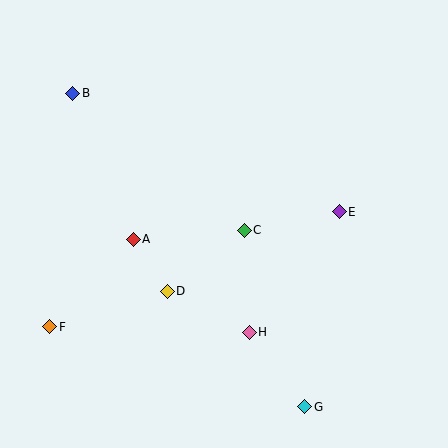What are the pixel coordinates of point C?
Point C is at (244, 230).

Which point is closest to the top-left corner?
Point B is closest to the top-left corner.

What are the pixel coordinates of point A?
Point A is at (133, 239).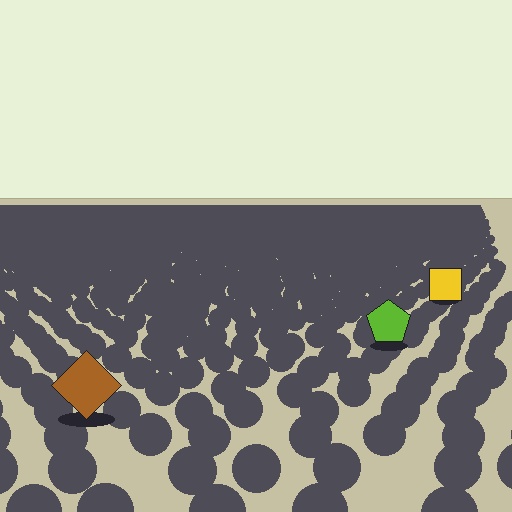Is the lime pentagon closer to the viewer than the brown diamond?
No. The brown diamond is closer — you can tell from the texture gradient: the ground texture is coarser near it.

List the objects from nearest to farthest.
From nearest to farthest: the brown diamond, the lime pentagon, the yellow square.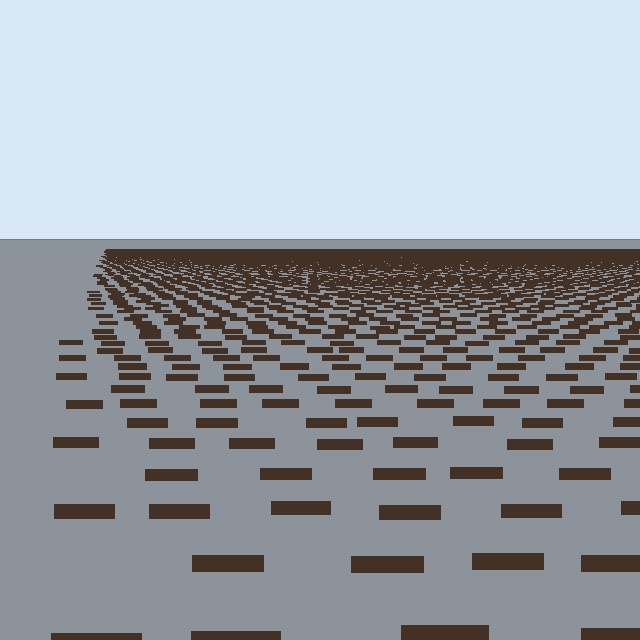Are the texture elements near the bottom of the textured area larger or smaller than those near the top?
Larger. Near the bottom, elements are closer to the viewer and appear at a bigger on-screen size.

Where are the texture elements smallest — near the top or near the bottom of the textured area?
Near the top.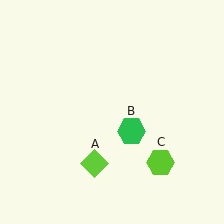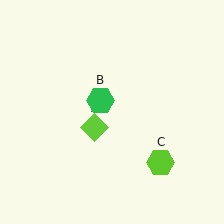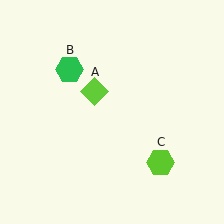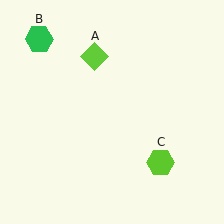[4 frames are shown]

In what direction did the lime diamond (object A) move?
The lime diamond (object A) moved up.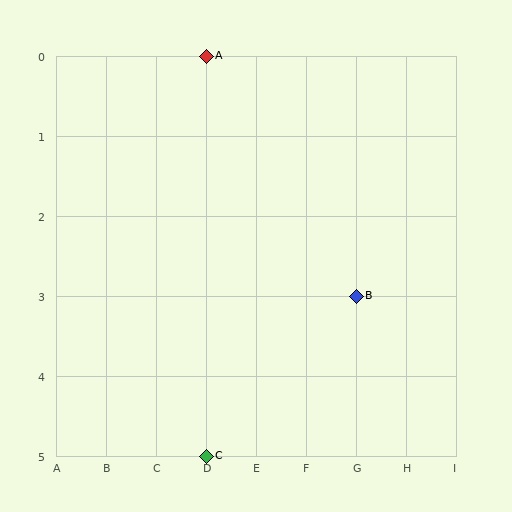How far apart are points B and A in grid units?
Points B and A are 3 columns and 3 rows apart (about 4.2 grid units diagonally).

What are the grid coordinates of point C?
Point C is at grid coordinates (D, 5).